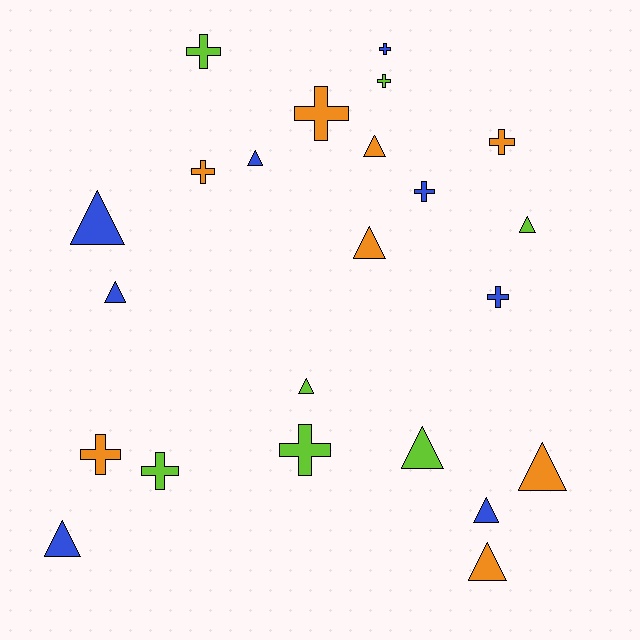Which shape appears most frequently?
Triangle, with 12 objects.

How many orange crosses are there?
There are 4 orange crosses.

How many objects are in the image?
There are 23 objects.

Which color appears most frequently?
Orange, with 8 objects.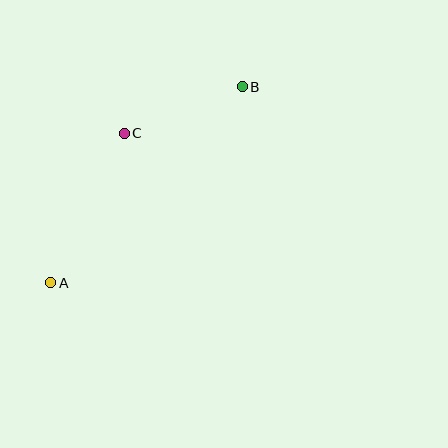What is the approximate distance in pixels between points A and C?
The distance between A and C is approximately 167 pixels.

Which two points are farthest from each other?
Points A and B are farthest from each other.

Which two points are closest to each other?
Points B and C are closest to each other.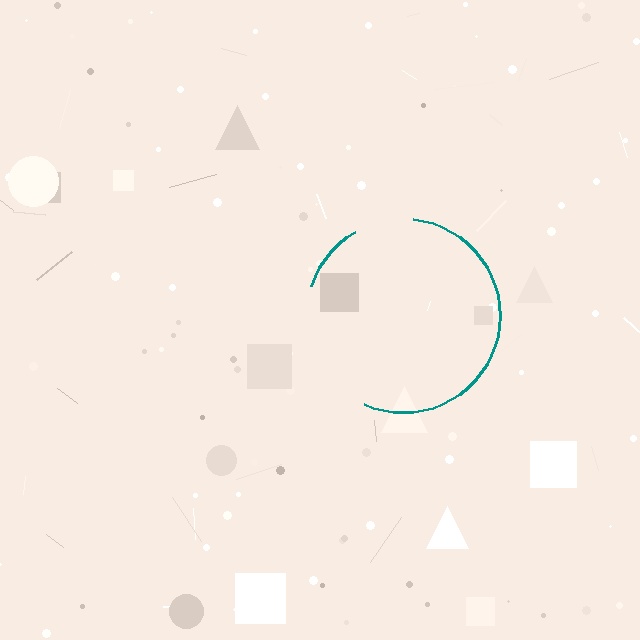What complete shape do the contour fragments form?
The contour fragments form a circle.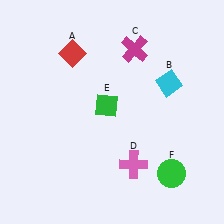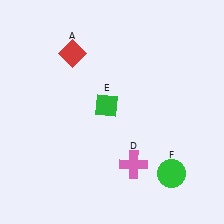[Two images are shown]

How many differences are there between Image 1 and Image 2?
There are 2 differences between the two images.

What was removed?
The cyan diamond (B), the magenta cross (C) were removed in Image 2.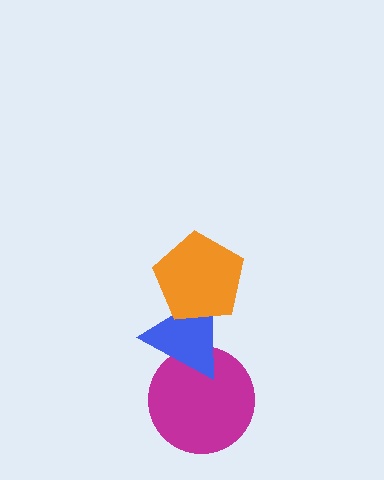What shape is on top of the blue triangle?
The orange pentagon is on top of the blue triangle.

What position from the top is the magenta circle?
The magenta circle is 3rd from the top.